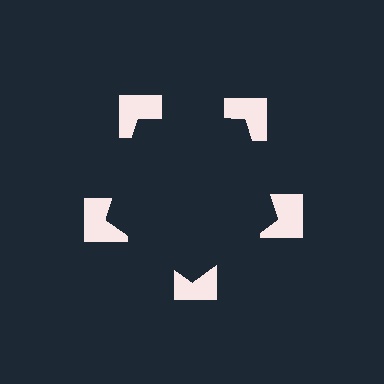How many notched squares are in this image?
There are 5 — one at each vertex of the illusory pentagon.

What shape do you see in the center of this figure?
An illusory pentagon — its edges are inferred from the aligned wedge cuts in the notched squares, not physically drawn.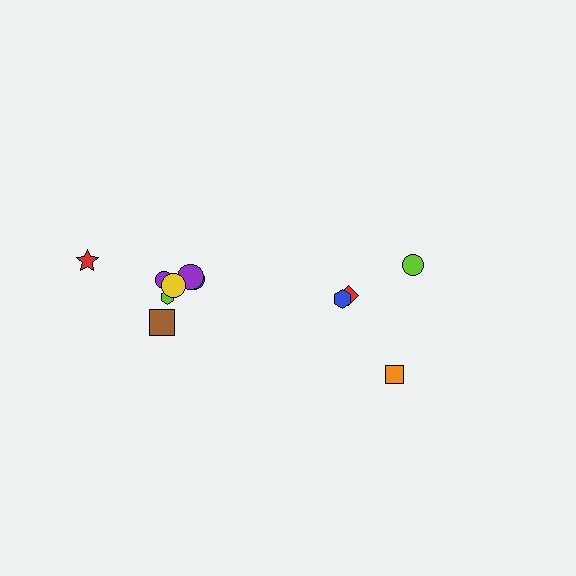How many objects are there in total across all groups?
There are 11 objects.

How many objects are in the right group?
There are 4 objects.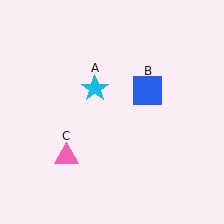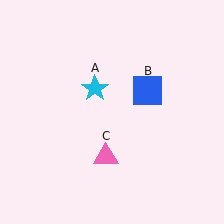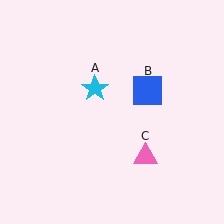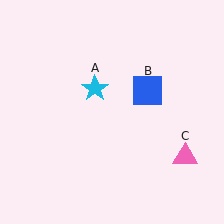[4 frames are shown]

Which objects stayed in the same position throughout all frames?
Cyan star (object A) and blue square (object B) remained stationary.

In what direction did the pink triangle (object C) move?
The pink triangle (object C) moved right.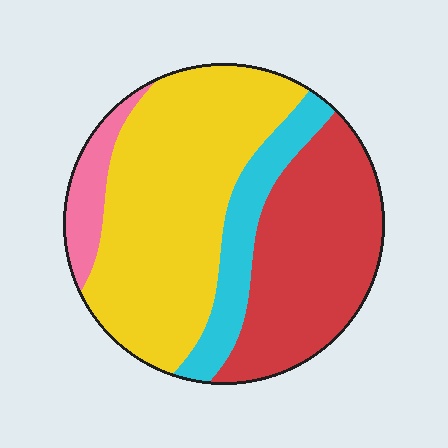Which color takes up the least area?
Pink, at roughly 10%.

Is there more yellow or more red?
Yellow.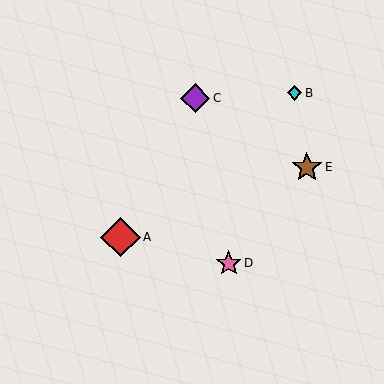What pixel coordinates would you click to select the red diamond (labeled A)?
Click at (121, 237) to select the red diamond A.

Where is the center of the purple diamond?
The center of the purple diamond is at (195, 98).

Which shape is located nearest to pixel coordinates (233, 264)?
The pink star (labeled D) at (229, 263) is nearest to that location.